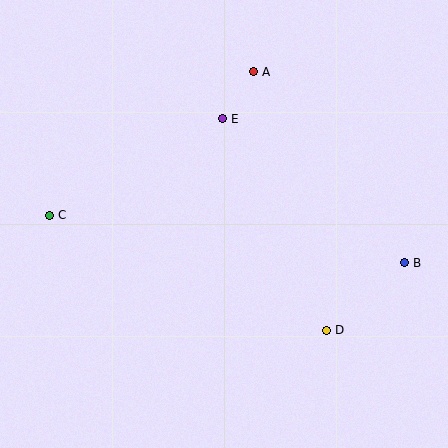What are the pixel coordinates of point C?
Point C is at (49, 215).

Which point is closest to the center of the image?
Point E at (222, 119) is closest to the center.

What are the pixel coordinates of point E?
Point E is at (222, 119).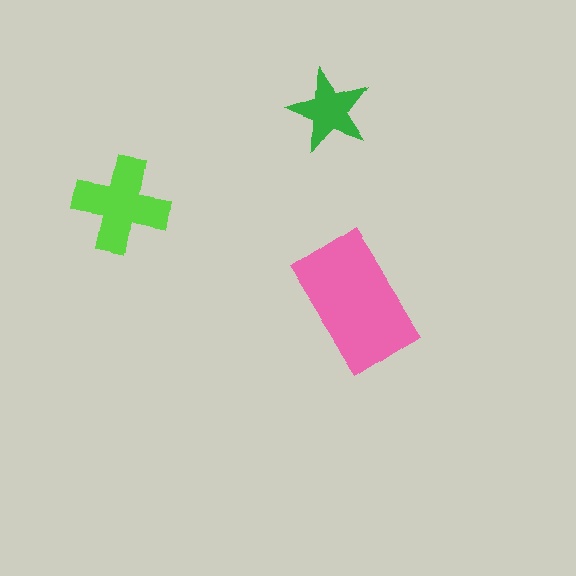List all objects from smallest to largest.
The green star, the lime cross, the pink rectangle.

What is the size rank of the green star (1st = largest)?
3rd.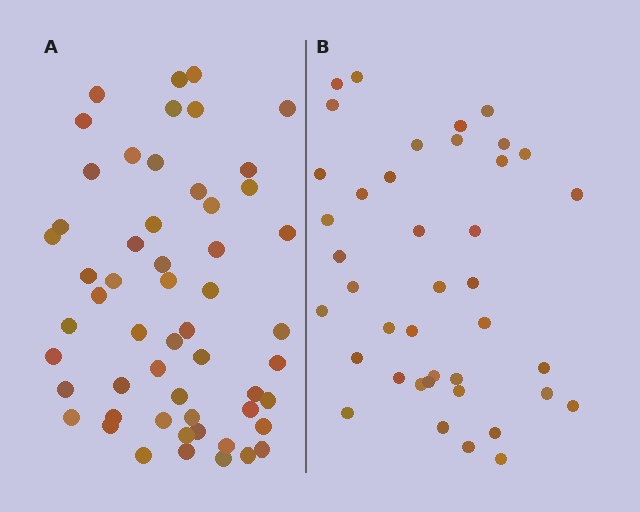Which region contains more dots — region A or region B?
Region A (the left region) has more dots.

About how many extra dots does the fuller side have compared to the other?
Region A has approximately 15 more dots than region B.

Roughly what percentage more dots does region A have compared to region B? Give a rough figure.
About 40% more.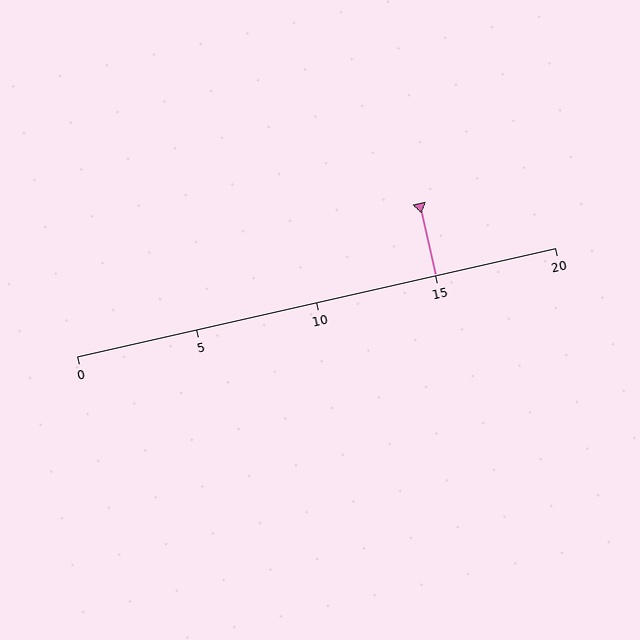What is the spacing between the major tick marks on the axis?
The major ticks are spaced 5 apart.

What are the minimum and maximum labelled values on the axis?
The axis runs from 0 to 20.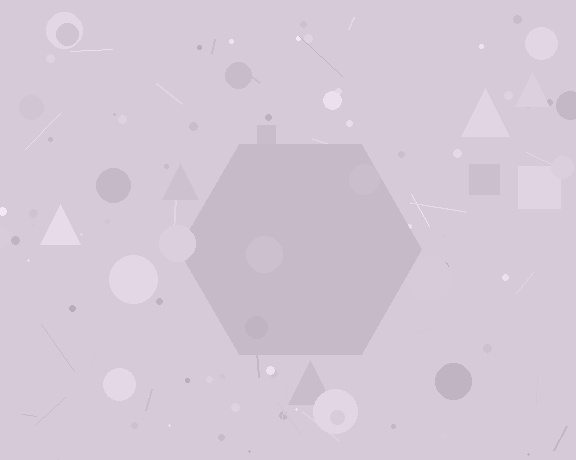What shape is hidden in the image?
A hexagon is hidden in the image.